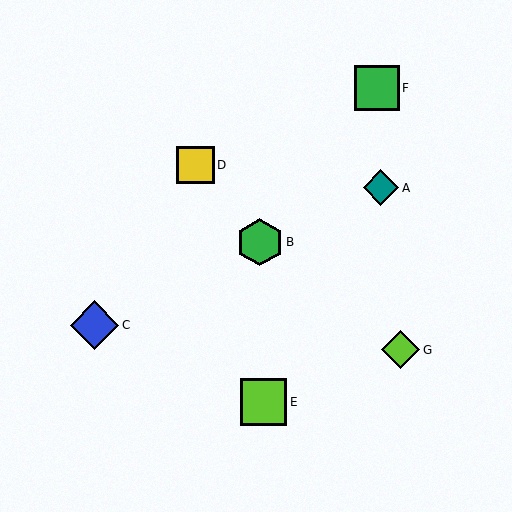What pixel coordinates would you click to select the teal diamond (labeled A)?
Click at (381, 188) to select the teal diamond A.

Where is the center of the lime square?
The center of the lime square is at (264, 402).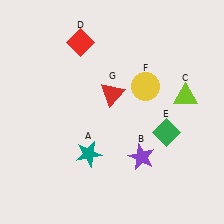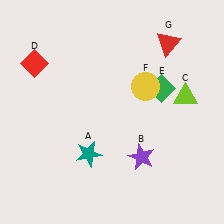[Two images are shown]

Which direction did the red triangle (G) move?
The red triangle (G) moved right.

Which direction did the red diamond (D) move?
The red diamond (D) moved left.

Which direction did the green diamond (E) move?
The green diamond (E) moved up.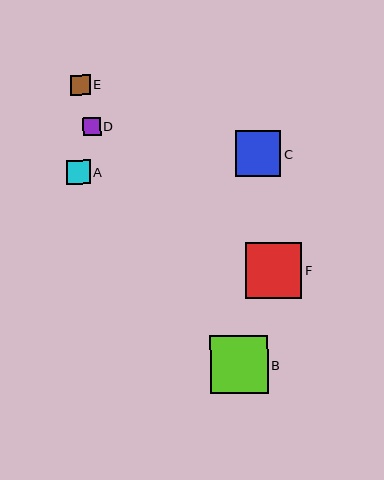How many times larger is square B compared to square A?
Square B is approximately 2.4 times the size of square A.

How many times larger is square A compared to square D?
Square A is approximately 1.3 times the size of square D.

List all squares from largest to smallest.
From largest to smallest: B, F, C, A, E, D.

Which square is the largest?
Square B is the largest with a size of approximately 58 pixels.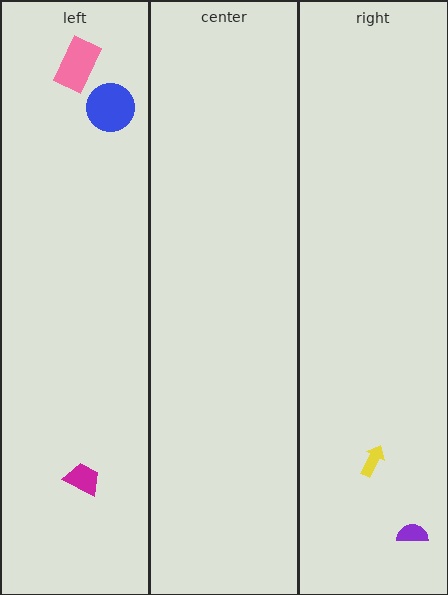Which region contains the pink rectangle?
The left region.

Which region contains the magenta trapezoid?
The left region.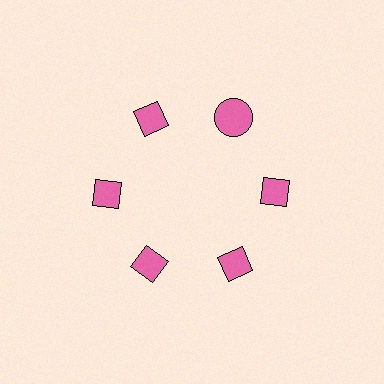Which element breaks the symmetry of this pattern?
The pink circle at roughly the 1 o'clock position breaks the symmetry. All other shapes are pink diamonds.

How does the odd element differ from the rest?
It has a different shape: circle instead of diamond.